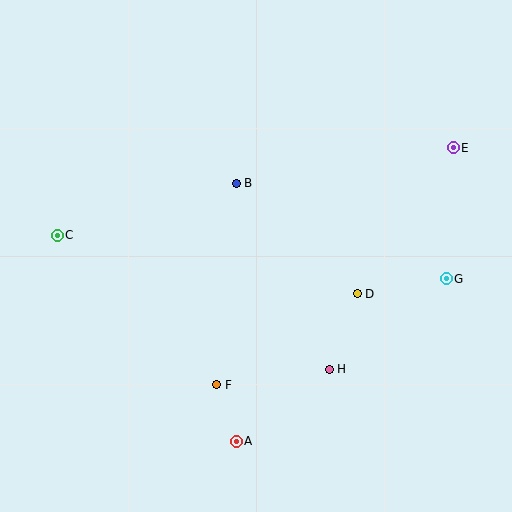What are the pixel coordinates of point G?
Point G is at (446, 279).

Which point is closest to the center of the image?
Point B at (236, 183) is closest to the center.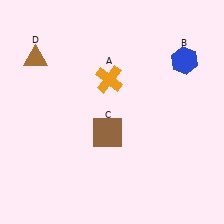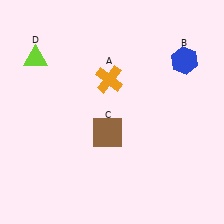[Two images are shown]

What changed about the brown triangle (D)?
In Image 1, D is brown. In Image 2, it changed to lime.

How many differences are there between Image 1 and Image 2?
There is 1 difference between the two images.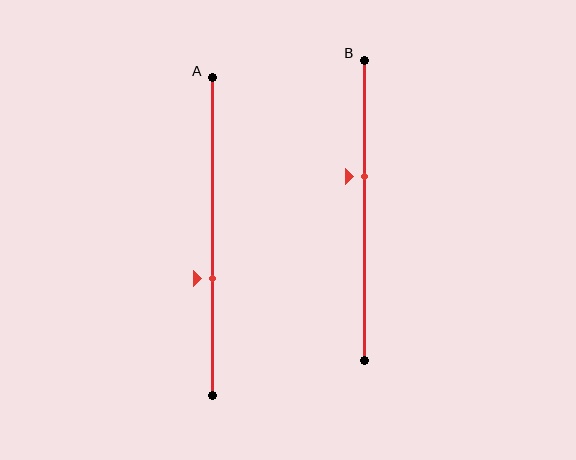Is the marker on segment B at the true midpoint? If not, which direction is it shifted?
No, the marker on segment B is shifted upward by about 11% of the segment length.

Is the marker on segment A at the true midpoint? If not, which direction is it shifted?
No, the marker on segment A is shifted downward by about 13% of the segment length.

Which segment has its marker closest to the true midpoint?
Segment B has its marker closest to the true midpoint.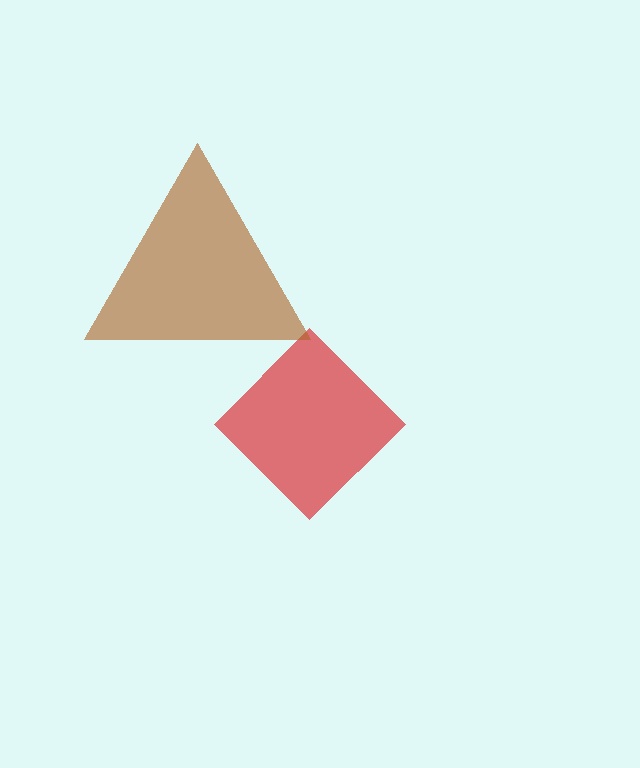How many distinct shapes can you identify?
There are 2 distinct shapes: a red diamond, a brown triangle.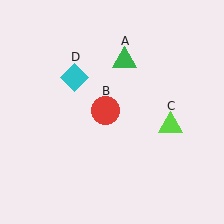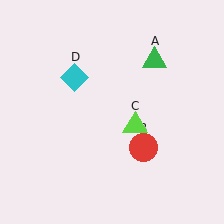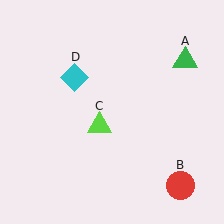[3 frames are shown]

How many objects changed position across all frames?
3 objects changed position: green triangle (object A), red circle (object B), lime triangle (object C).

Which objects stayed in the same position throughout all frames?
Cyan diamond (object D) remained stationary.